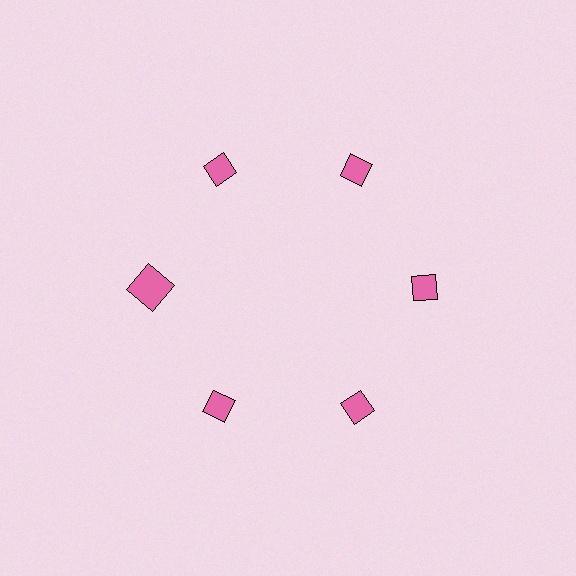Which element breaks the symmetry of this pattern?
The pink square at roughly the 9 o'clock position breaks the symmetry. All other shapes are pink diamonds.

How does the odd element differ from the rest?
It has a different shape: square instead of diamond.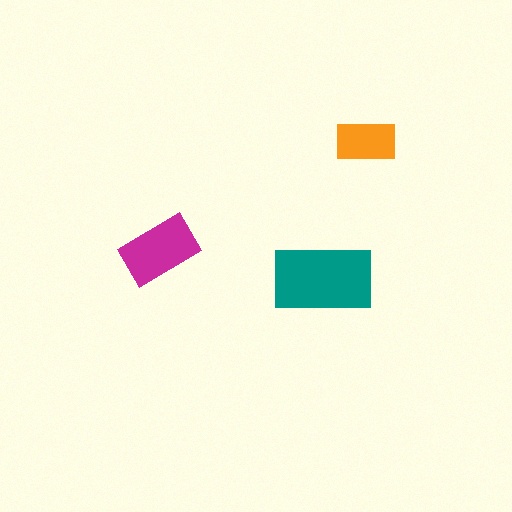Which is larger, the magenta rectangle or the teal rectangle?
The teal one.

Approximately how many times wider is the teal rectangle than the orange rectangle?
About 1.5 times wider.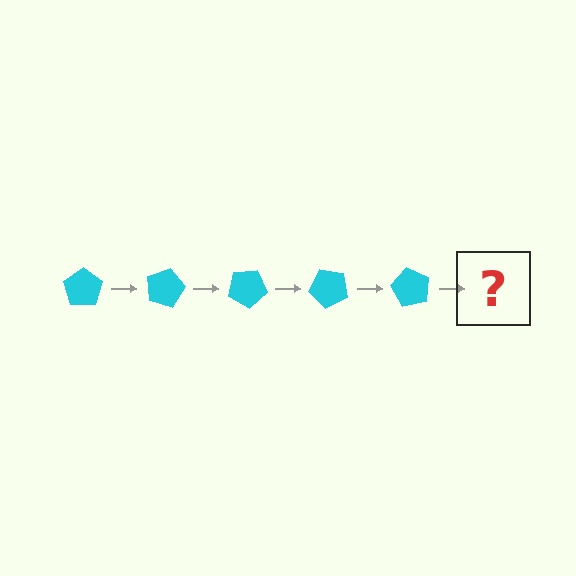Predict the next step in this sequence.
The next step is a cyan pentagon rotated 75 degrees.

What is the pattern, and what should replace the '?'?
The pattern is that the pentagon rotates 15 degrees each step. The '?' should be a cyan pentagon rotated 75 degrees.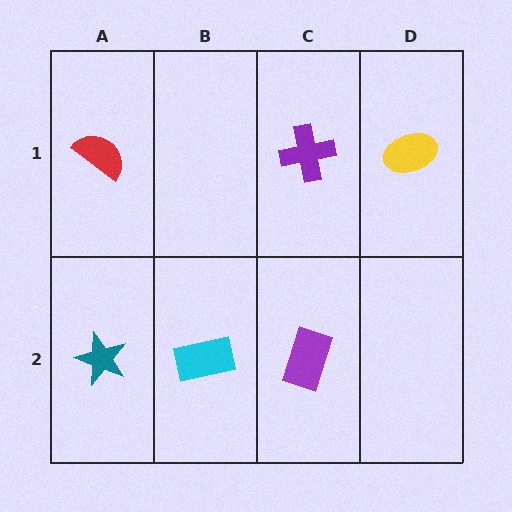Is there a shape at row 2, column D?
No, that cell is empty.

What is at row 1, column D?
A yellow ellipse.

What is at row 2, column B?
A cyan rectangle.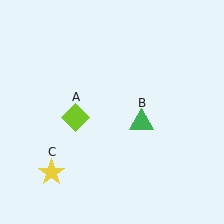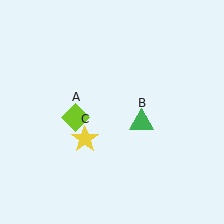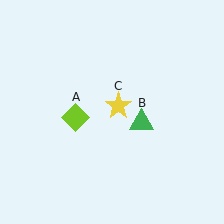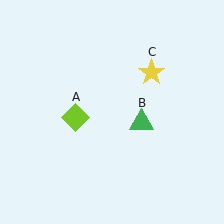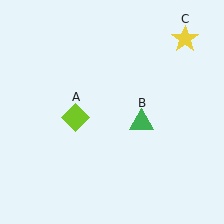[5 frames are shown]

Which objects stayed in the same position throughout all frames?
Lime diamond (object A) and green triangle (object B) remained stationary.